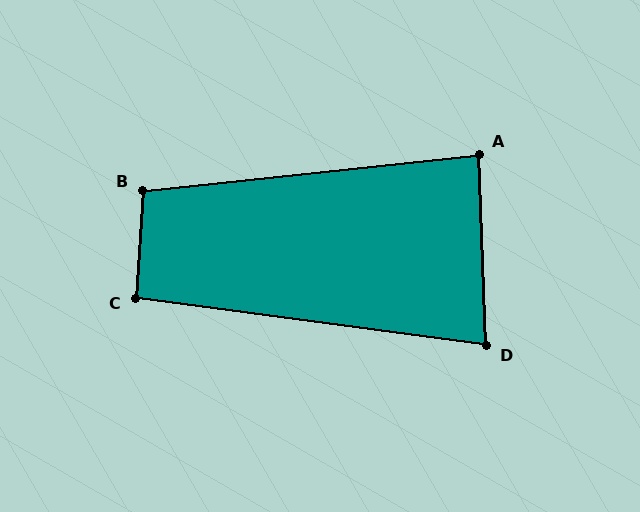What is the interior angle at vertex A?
Approximately 86 degrees (approximately right).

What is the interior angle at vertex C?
Approximately 94 degrees (approximately right).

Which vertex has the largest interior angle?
B, at approximately 100 degrees.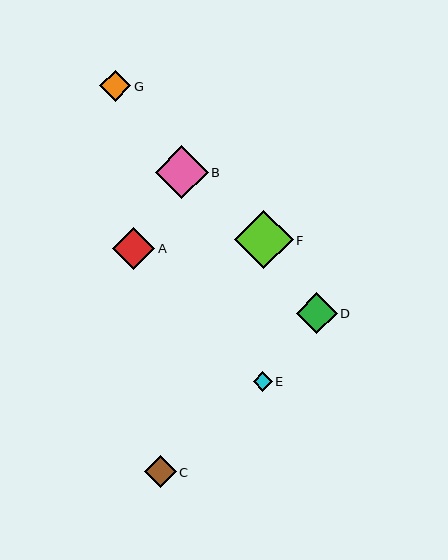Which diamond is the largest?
Diamond F is the largest with a size of approximately 59 pixels.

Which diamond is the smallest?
Diamond E is the smallest with a size of approximately 19 pixels.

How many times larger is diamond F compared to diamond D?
Diamond F is approximately 1.4 times the size of diamond D.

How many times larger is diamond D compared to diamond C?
Diamond D is approximately 1.3 times the size of diamond C.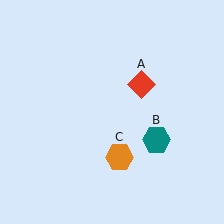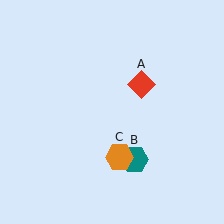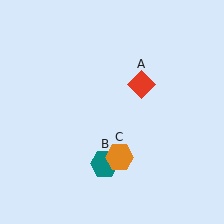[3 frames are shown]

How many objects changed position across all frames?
1 object changed position: teal hexagon (object B).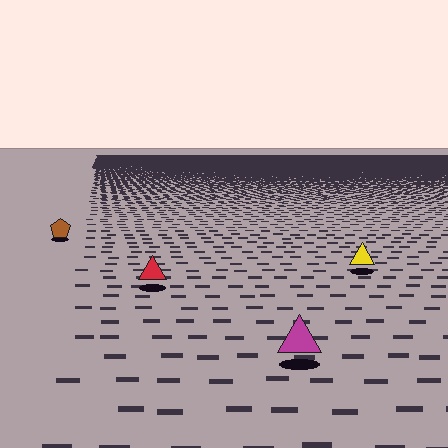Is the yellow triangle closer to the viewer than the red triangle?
No. The red triangle is closer — you can tell from the texture gradient: the ground texture is coarser near it.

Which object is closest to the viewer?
The magenta triangle is closest. The texture marks near it are larger and more spread out.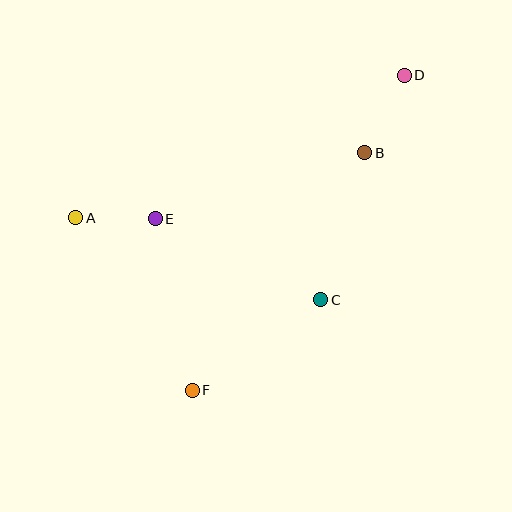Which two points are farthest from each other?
Points D and F are farthest from each other.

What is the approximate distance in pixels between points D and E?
The distance between D and E is approximately 288 pixels.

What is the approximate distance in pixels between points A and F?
The distance between A and F is approximately 208 pixels.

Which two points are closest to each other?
Points A and E are closest to each other.